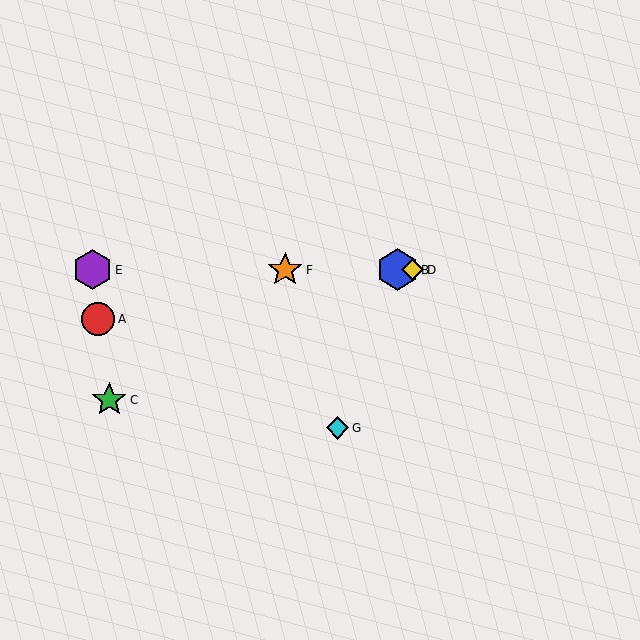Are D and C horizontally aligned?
No, D is at y≈270 and C is at y≈400.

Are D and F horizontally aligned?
Yes, both are at y≈270.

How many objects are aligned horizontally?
4 objects (B, D, E, F) are aligned horizontally.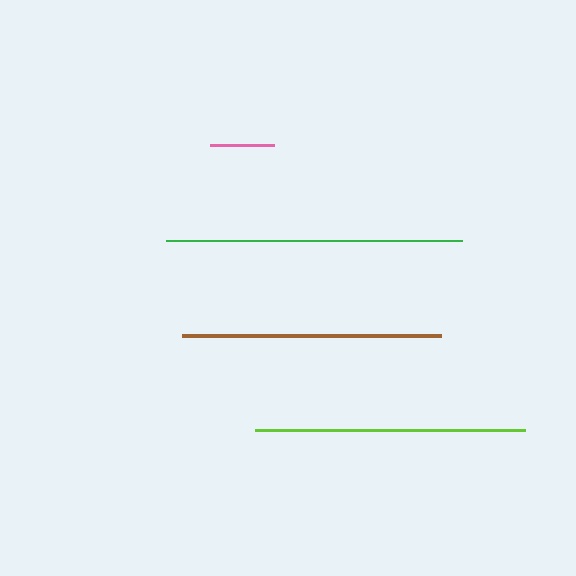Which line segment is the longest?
The green line is the longest at approximately 296 pixels.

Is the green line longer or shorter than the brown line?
The green line is longer than the brown line.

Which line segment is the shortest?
The pink line is the shortest at approximately 64 pixels.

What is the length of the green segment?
The green segment is approximately 296 pixels long.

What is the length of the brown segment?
The brown segment is approximately 259 pixels long.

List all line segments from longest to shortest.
From longest to shortest: green, lime, brown, pink.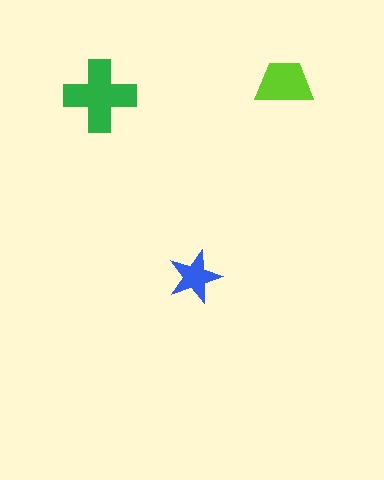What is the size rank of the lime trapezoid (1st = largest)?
2nd.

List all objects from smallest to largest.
The blue star, the lime trapezoid, the green cross.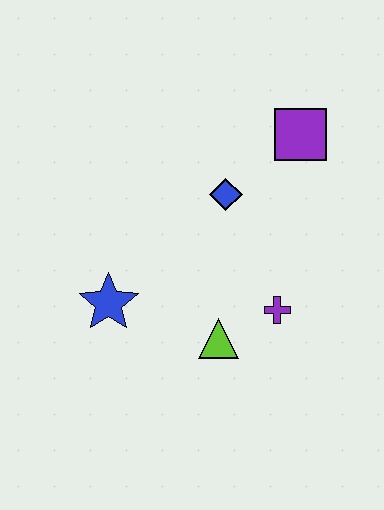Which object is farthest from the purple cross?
The purple square is farthest from the purple cross.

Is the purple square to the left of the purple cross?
No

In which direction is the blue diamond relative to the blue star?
The blue diamond is to the right of the blue star.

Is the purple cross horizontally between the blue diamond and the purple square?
Yes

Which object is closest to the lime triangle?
The purple cross is closest to the lime triangle.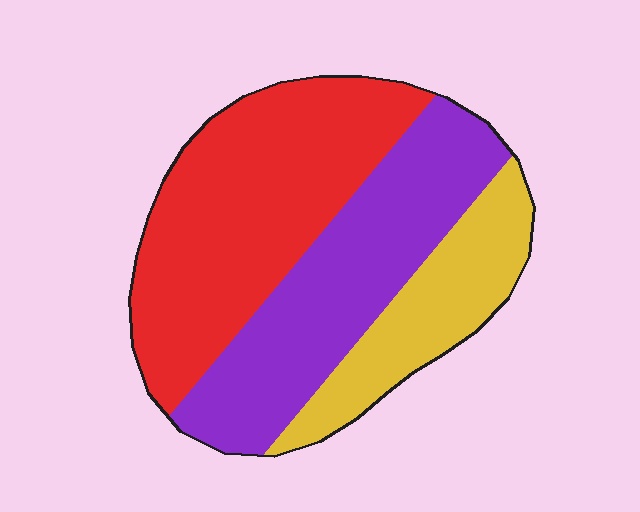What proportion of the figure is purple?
Purple takes up between a third and a half of the figure.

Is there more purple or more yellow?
Purple.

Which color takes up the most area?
Red, at roughly 45%.